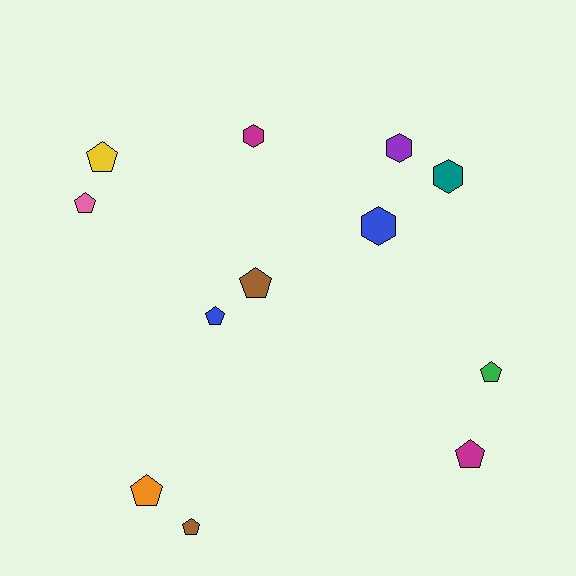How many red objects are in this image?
There are no red objects.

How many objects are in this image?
There are 12 objects.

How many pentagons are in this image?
There are 8 pentagons.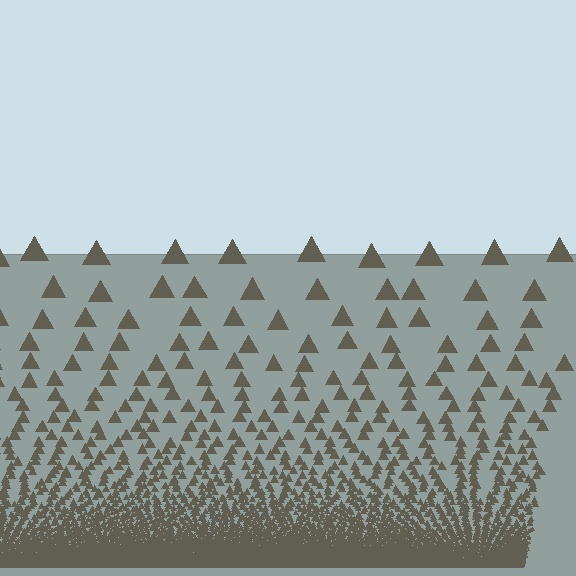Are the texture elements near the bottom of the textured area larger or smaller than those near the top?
Smaller. The gradient is inverted — elements near the bottom are smaller and denser.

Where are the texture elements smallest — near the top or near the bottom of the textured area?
Near the bottom.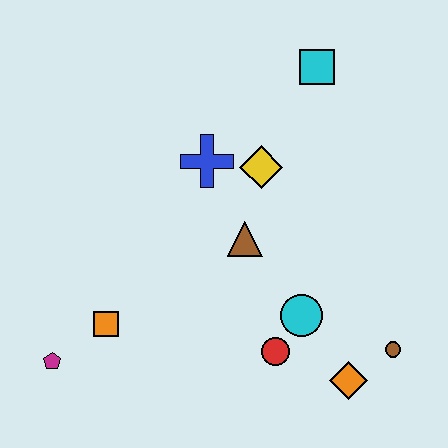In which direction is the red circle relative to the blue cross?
The red circle is below the blue cross.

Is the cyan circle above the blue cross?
No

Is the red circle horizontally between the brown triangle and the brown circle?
Yes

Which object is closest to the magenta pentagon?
The orange square is closest to the magenta pentagon.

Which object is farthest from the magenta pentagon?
The cyan square is farthest from the magenta pentagon.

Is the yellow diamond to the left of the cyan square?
Yes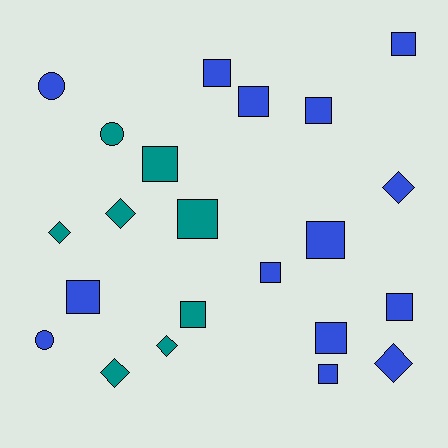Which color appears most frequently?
Blue, with 14 objects.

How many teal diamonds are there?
There are 4 teal diamonds.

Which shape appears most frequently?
Square, with 13 objects.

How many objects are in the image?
There are 22 objects.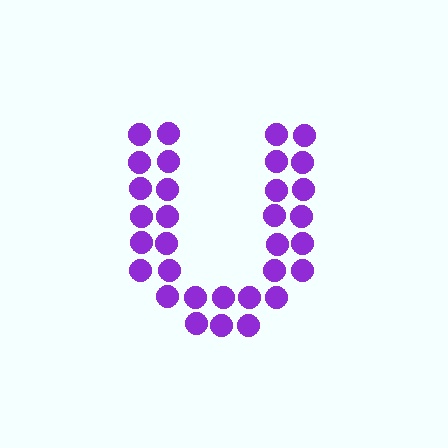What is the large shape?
The large shape is the letter U.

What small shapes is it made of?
It is made of small circles.